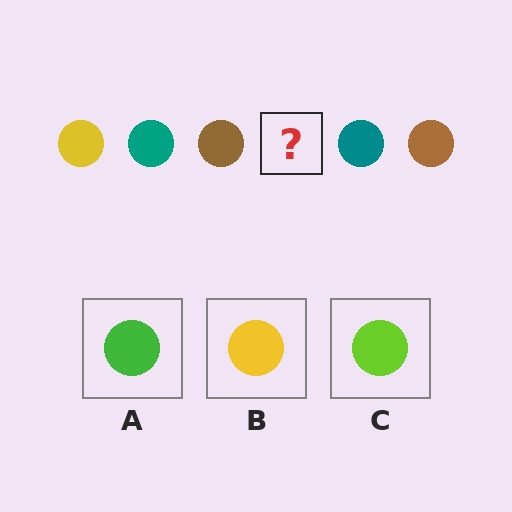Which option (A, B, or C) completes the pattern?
B.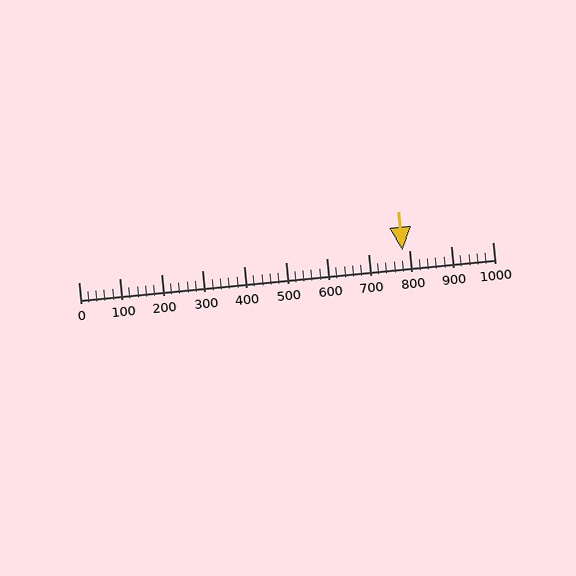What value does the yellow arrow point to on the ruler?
The yellow arrow points to approximately 782.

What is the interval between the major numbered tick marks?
The major tick marks are spaced 100 units apart.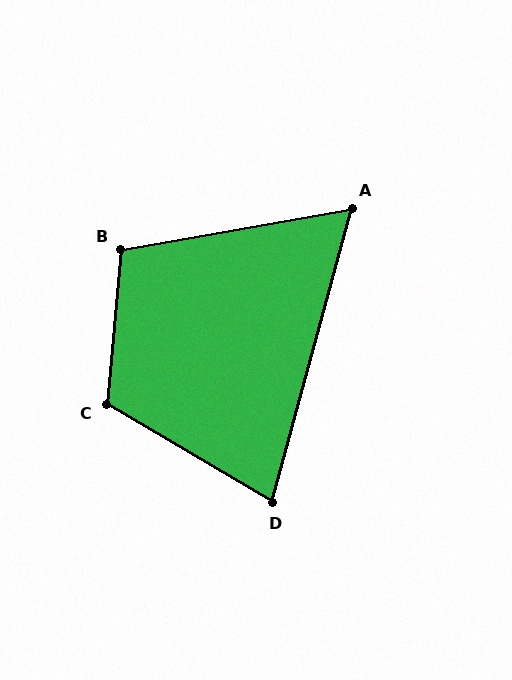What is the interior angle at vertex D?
Approximately 75 degrees (acute).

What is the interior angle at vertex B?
Approximately 105 degrees (obtuse).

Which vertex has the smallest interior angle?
A, at approximately 65 degrees.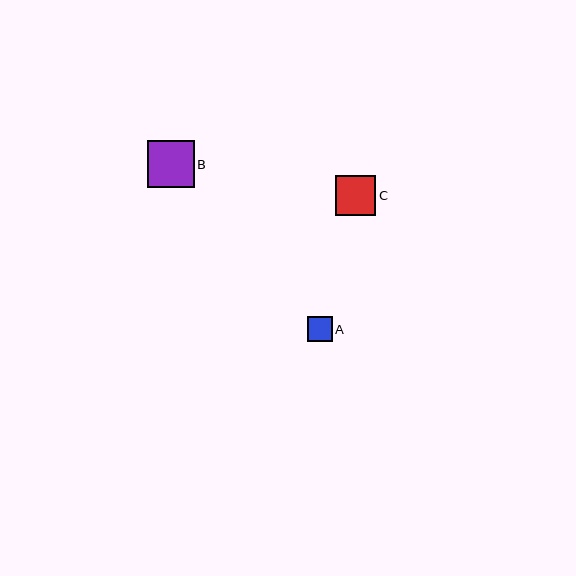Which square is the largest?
Square B is the largest with a size of approximately 47 pixels.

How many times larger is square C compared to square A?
Square C is approximately 1.7 times the size of square A.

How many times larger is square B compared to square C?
Square B is approximately 1.2 times the size of square C.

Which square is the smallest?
Square A is the smallest with a size of approximately 24 pixels.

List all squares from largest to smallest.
From largest to smallest: B, C, A.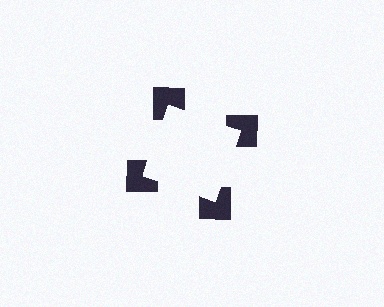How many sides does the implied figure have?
4 sides.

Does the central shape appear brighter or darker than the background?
It typically appears slightly brighter than the background, even though no actual brightness change is drawn.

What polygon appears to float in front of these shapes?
An illusory square — its edges are inferred from the aligned wedge cuts in the notched squares, not physically drawn.